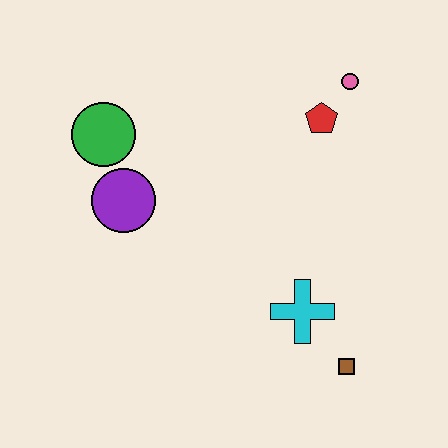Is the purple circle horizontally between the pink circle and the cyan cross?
No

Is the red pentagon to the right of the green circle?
Yes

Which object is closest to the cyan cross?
The brown square is closest to the cyan cross.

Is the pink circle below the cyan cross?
No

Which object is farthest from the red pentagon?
The brown square is farthest from the red pentagon.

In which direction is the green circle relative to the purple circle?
The green circle is above the purple circle.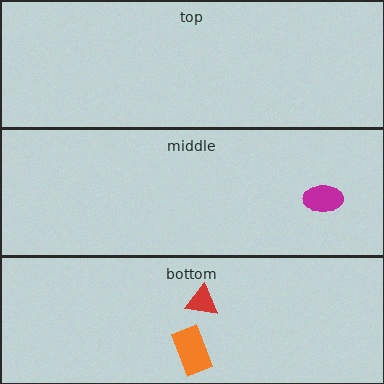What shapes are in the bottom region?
The red triangle, the orange rectangle.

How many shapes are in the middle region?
1.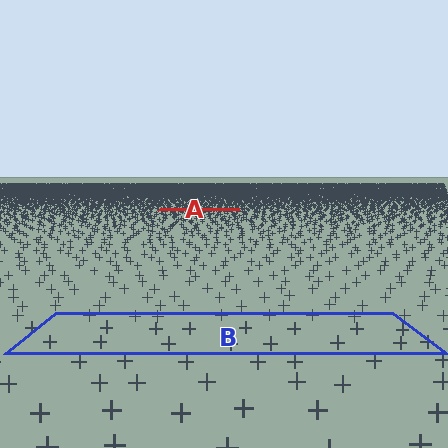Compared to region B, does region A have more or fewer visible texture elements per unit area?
Region A has more texture elements per unit area — they are packed more densely because it is farther away.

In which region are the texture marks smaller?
The texture marks are smaller in region A, because it is farther away.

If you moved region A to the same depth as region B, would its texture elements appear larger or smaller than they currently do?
They would appear larger. At a closer depth, the same texture elements are projected at a bigger on-screen size.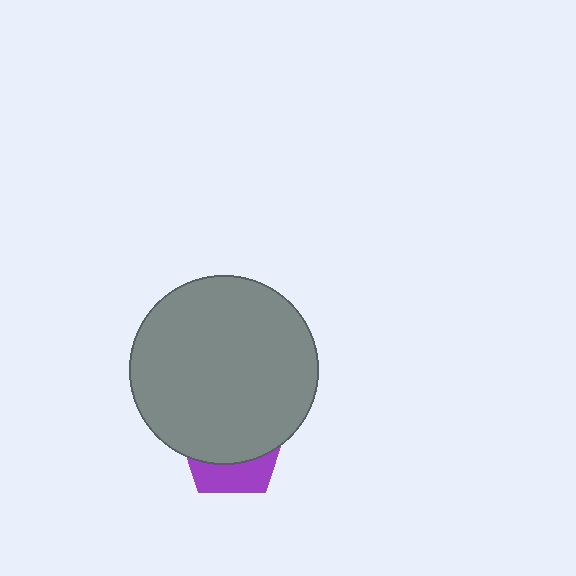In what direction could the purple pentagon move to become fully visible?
The purple pentagon could move down. That would shift it out from behind the gray circle entirely.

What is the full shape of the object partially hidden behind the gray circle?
The partially hidden object is a purple pentagon.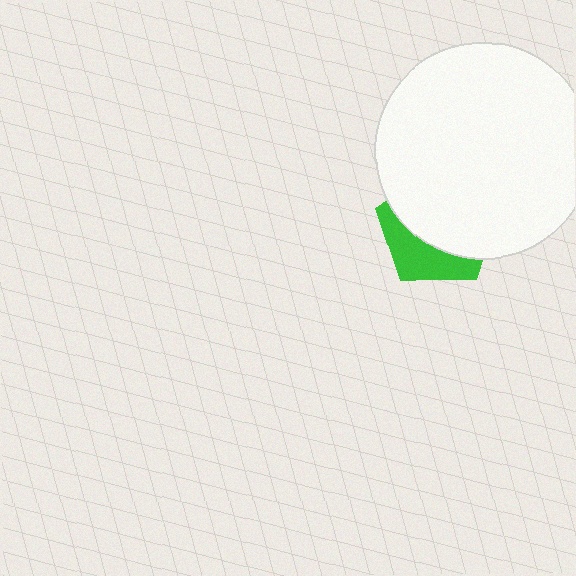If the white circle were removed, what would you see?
You would see the complete green pentagon.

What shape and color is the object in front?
The object in front is a white circle.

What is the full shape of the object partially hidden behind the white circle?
The partially hidden object is a green pentagon.